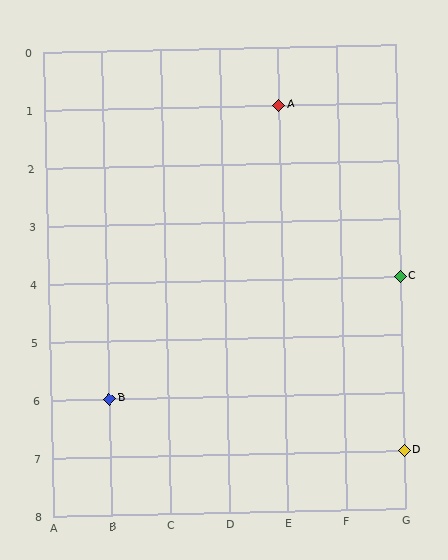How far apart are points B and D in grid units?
Points B and D are 5 columns and 1 row apart (about 5.1 grid units diagonally).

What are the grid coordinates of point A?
Point A is at grid coordinates (E, 1).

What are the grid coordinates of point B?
Point B is at grid coordinates (B, 6).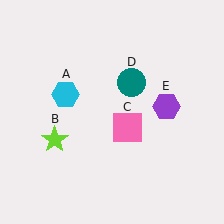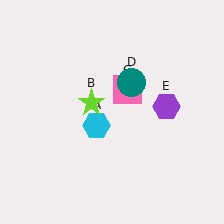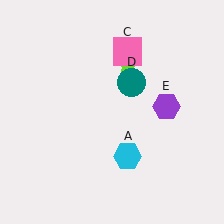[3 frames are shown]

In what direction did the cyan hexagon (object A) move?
The cyan hexagon (object A) moved down and to the right.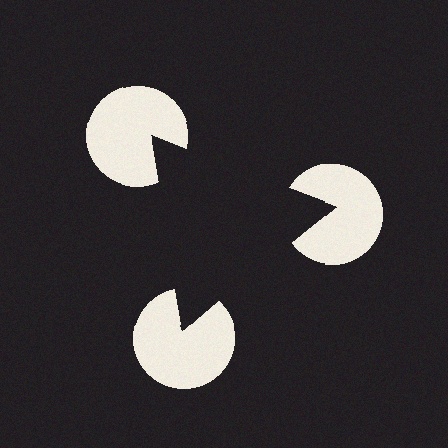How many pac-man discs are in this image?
There are 3 — one at each vertex of the illusory triangle.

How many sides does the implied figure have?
3 sides.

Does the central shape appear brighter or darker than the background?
It typically appears slightly darker than the background, even though no actual brightness change is drawn.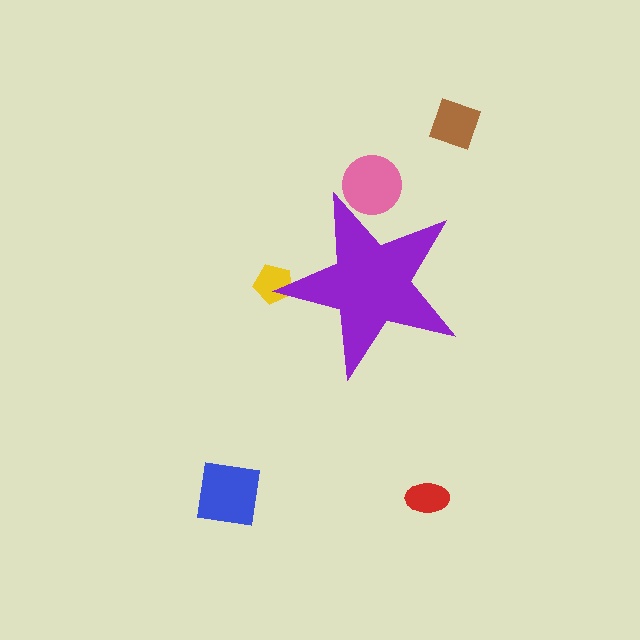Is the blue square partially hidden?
No, the blue square is fully visible.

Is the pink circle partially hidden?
Yes, the pink circle is partially hidden behind the purple star.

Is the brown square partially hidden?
No, the brown square is fully visible.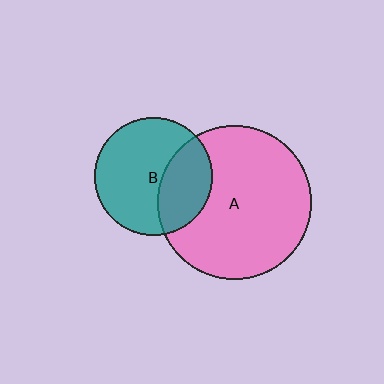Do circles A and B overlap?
Yes.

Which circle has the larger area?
Circle A (pink).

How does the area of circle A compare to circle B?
Approximately 1.7 times.